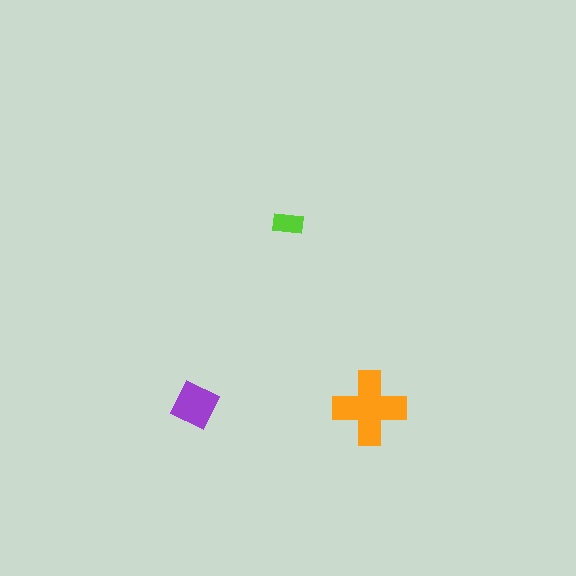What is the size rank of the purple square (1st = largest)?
2nd.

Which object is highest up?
The lime rectangle is topmost.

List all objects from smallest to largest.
The lime rectangle, the purple square, the orange cross.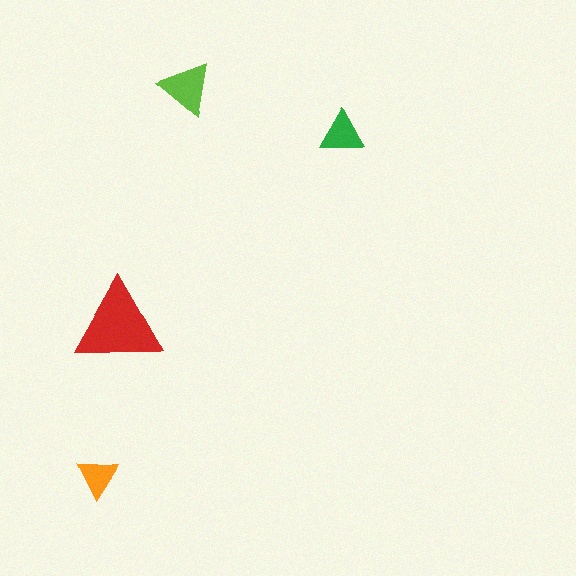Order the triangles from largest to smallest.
the red one, the lime one, the green one, the orange one.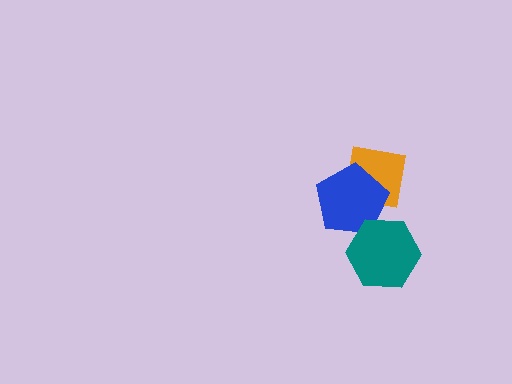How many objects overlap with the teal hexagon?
1 object overlaps with the teal hexagon.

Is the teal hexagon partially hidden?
No, no other shape covers it.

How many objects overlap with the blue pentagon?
2 objects overlap with the blue pentagon.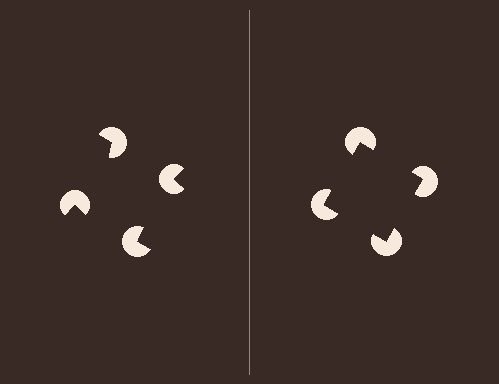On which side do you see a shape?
An illusory square appears on the right side. On the left side the wedge cuts are rotated, so no coherent shape forms.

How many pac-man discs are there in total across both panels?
8 — 4 on each side.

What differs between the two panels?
The pac-man discs are positioned identically on both sides; only the wedge orientations differ. On the right they align to a square; on the left they are misaligned.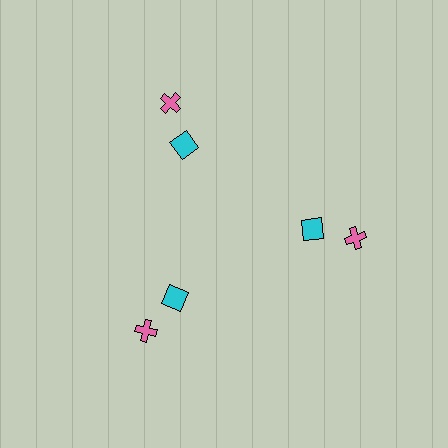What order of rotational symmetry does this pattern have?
This pattern has 3-fold rotational symmetry.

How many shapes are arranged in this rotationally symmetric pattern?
There are 6 shapes, arranged in 3 groups of 2.